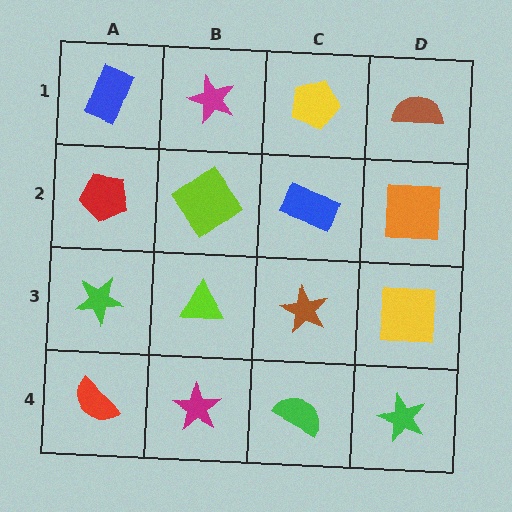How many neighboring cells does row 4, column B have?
3.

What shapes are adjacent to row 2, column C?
A yellow pentagon (row 1, column C), a brown star (row 3, column C), a lime diamond (row 2, column B), an orange square (row 2, column D).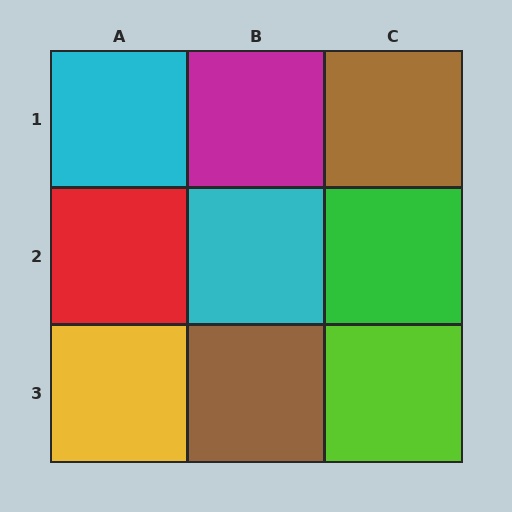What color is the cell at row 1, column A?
Cyan.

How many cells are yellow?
1 cell is yellow.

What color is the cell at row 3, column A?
Yellow.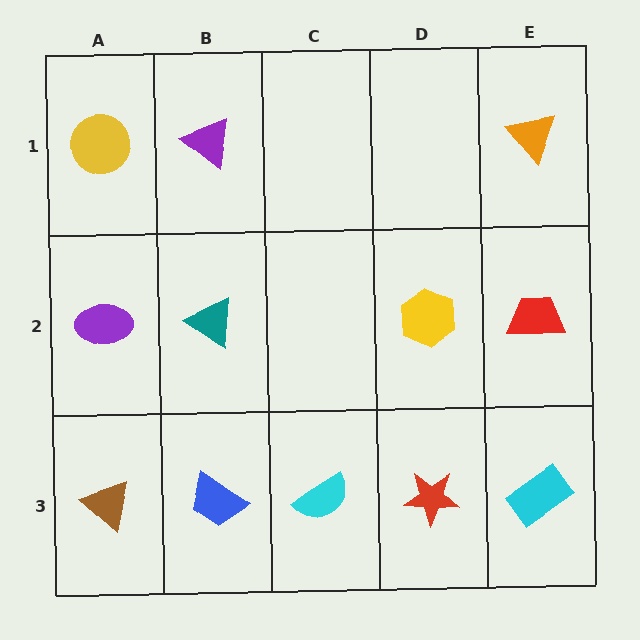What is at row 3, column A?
A brown triangle.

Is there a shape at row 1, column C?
No, that cell is empty.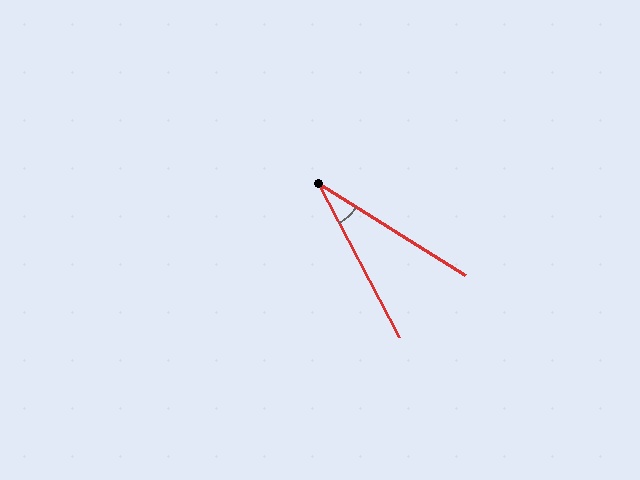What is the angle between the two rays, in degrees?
Approximately 30 degrees.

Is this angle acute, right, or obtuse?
It is acute.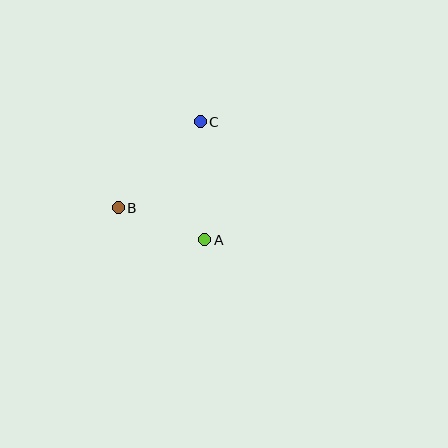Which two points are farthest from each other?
Points B and C are farthest from each other.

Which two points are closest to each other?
Points A and B are closest to each other.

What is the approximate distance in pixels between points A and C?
The distance between A and C is approximately 118 pixels.